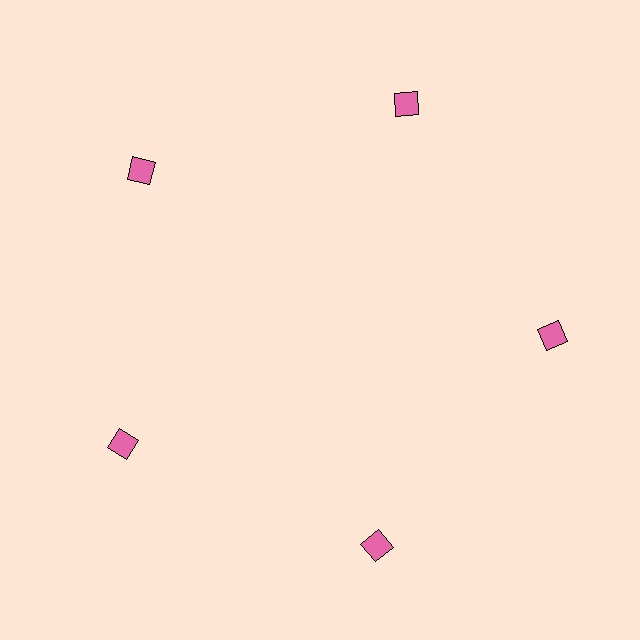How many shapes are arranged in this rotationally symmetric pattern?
There are 5 shapes, arranged in 5 groups of 1.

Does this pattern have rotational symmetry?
Yes, this pattern has 5-fold rotational symmetry. It looks the same after rotating 72 degrees around the center.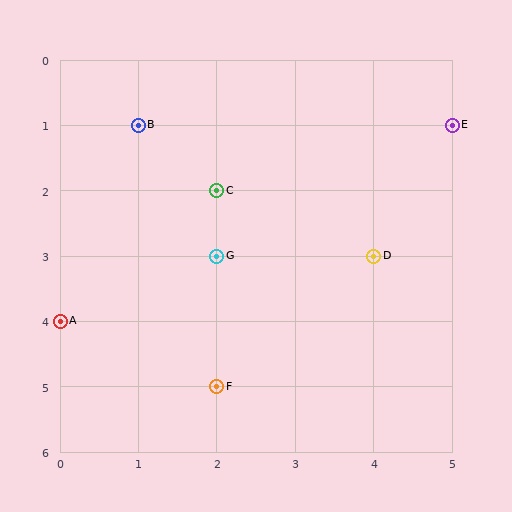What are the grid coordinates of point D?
Point D is at grid coordinates (4, 3).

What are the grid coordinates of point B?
Point B is at grid coordinates (1, 1).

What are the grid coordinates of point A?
Point A is at grid coordinates (0, 4).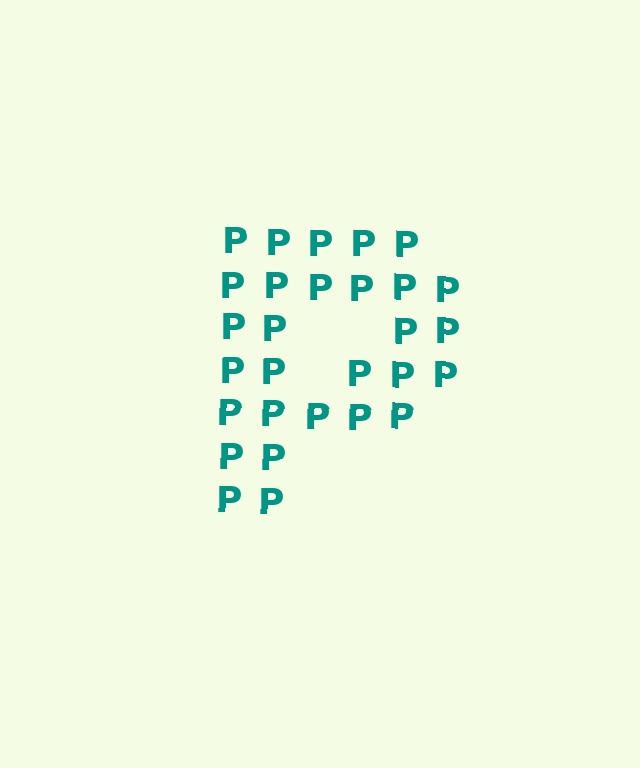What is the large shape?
The large shape is the letter P.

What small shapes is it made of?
It is made of small letter P's.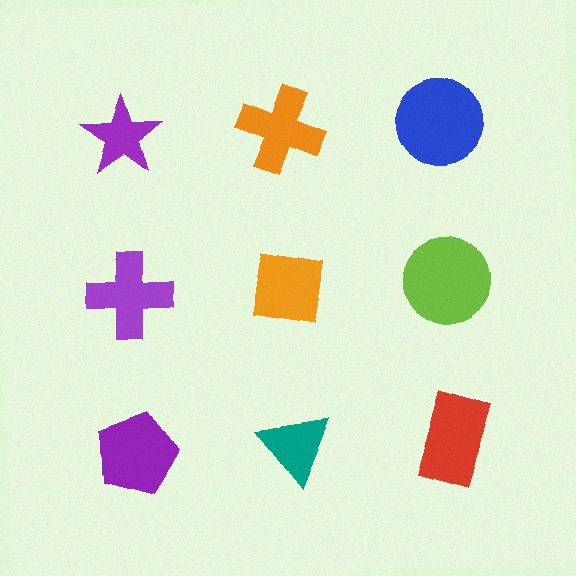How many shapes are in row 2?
3 shapes.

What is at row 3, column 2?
A teal triangle.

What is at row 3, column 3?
A red rectangle.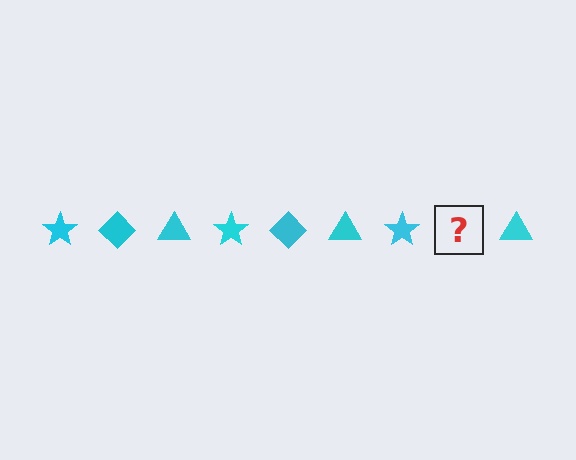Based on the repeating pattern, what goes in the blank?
The blank should be a cyan diamond.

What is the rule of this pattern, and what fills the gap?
The rule is that the pattern cycles through star, diamond, triangle shapes in cyan. The gap should be filled with a cyan diamond.